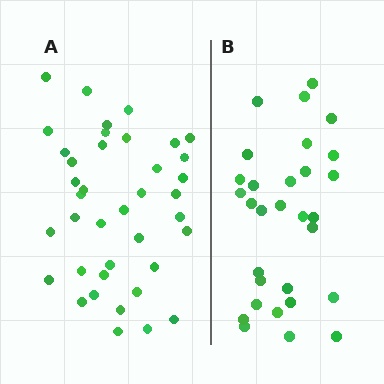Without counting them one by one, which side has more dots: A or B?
Region A (the left region) has more dots.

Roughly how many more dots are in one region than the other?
Region A has roughly 8 or so more dots than region B.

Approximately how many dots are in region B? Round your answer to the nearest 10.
About 30 dots.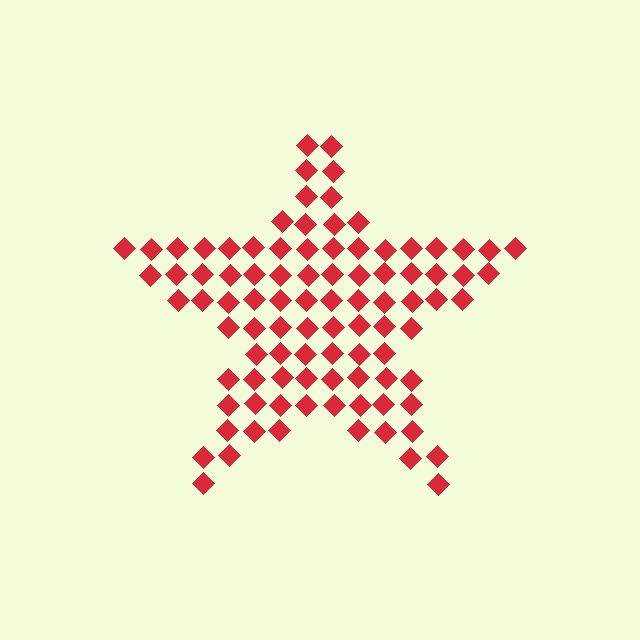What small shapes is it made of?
It is made of small diamonds.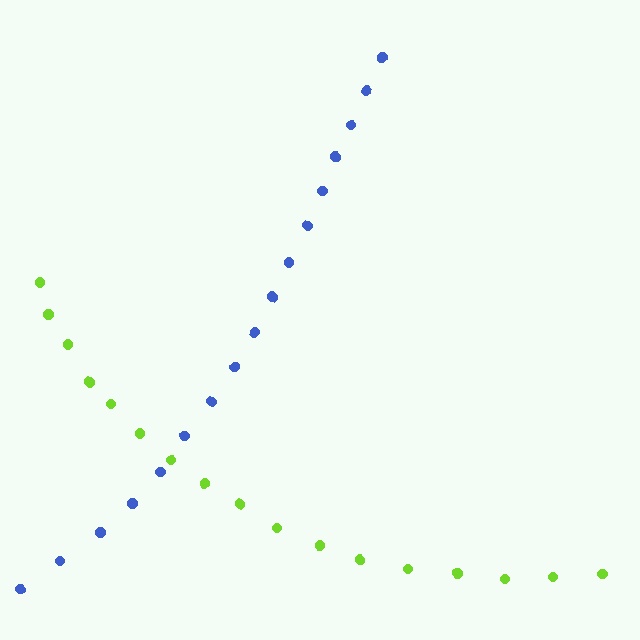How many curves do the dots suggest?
There are 2 distinct paths.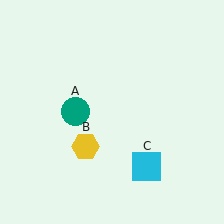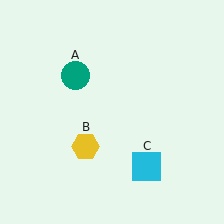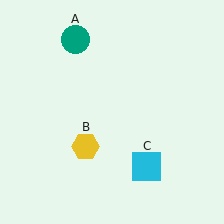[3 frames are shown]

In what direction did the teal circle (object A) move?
The teal circle (object A) moved up.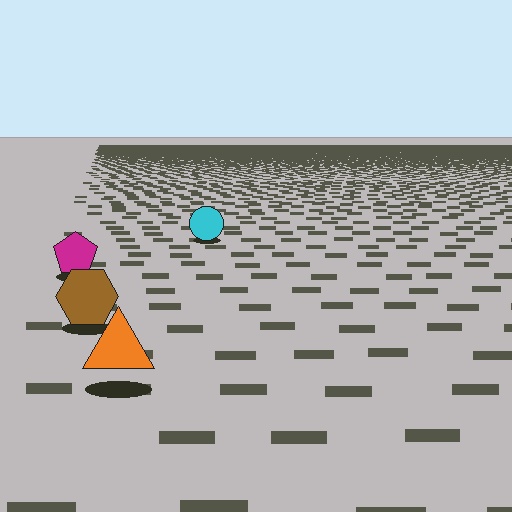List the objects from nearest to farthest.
From nearest to farthest: the orange triangle, the brown hexagon, the magenta pentagon, the cyan circle.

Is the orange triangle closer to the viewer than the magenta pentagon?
Yes. The orange triangle is closer — you can tell from the texture gradient: the ground texture is coarser near it.